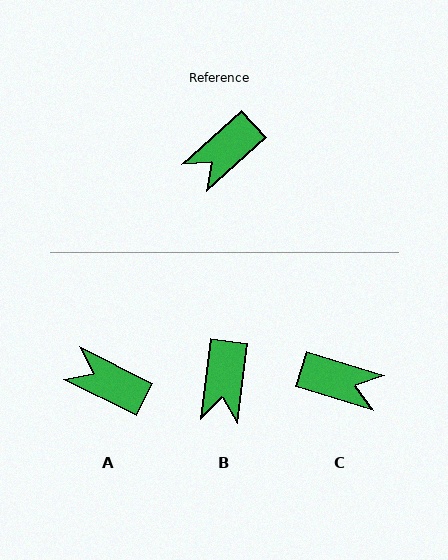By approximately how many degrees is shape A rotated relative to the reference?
Approximately 69 degrees clockwise.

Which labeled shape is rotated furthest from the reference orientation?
C, about 121 degrees away.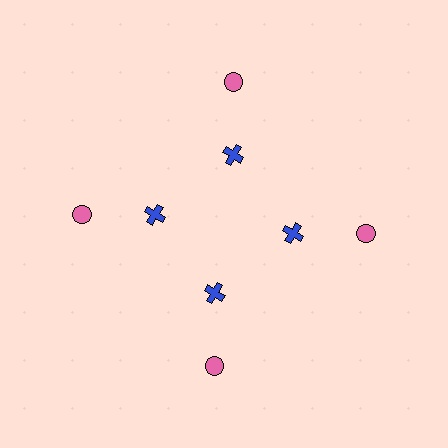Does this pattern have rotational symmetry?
Yes, this pattern has 4-fold rotational symmetry. It looks the same after rotating 90 degrees around the center.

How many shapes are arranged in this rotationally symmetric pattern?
There are 8 shapes, arranged in 4 groups of 2.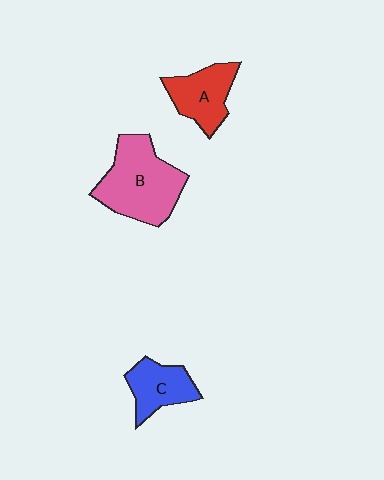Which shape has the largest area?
Shape B (pink).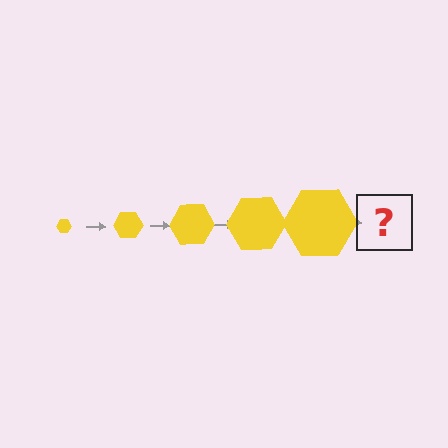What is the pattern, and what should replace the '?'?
The pattern is that the hexagon gets progressively larger each step. The '?' should be a yellow hexagon, larger than the previous one.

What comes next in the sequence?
The next element should be a yellow hexagon, larger than the previous one.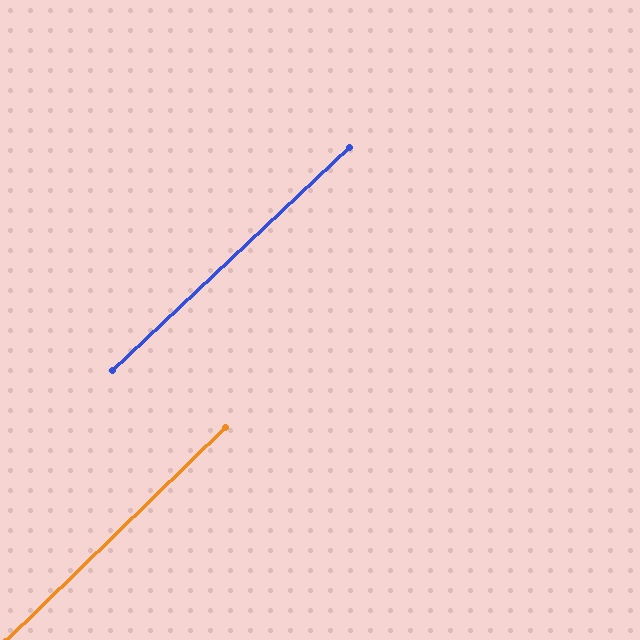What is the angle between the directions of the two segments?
Approximately 1 degree.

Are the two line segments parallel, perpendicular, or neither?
Parallel — their directions differ by only 1.0°.